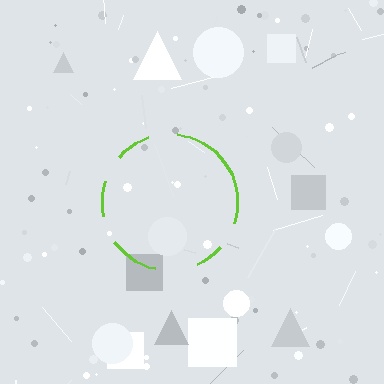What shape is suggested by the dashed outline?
The dashed outline suggests a circle.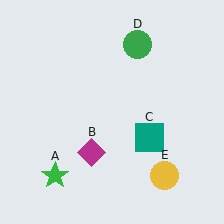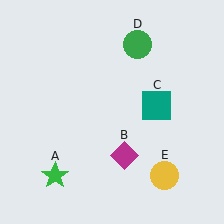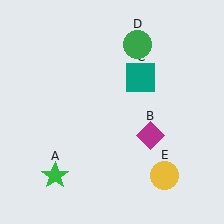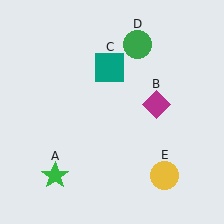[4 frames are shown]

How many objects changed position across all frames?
2 objects changed position: magenta diamond (object B), teal square (object C).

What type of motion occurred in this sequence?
The magenta diamond (object B), teal square (object C) rotated counterclockwise around the center of the scene.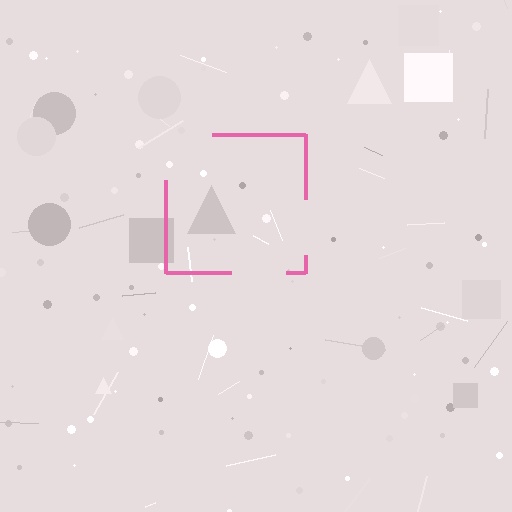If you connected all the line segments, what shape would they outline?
They would outline a square.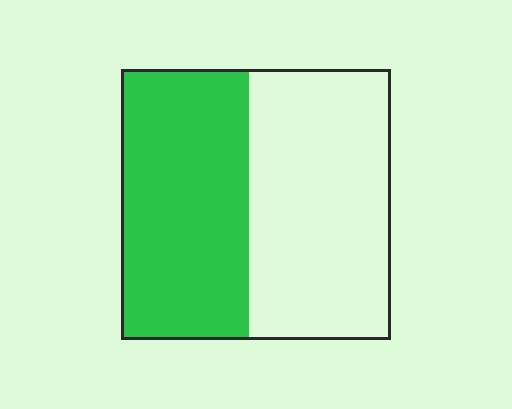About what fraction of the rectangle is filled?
About one half (1/2).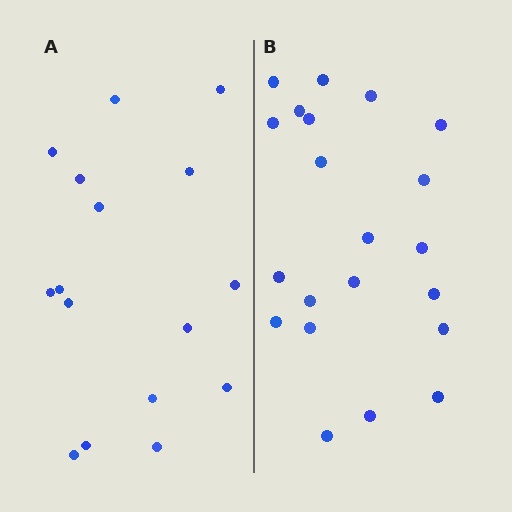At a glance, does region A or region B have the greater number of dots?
Region B (the right region) has more dots.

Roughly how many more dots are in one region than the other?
Region B has about 5 more dots than region A.